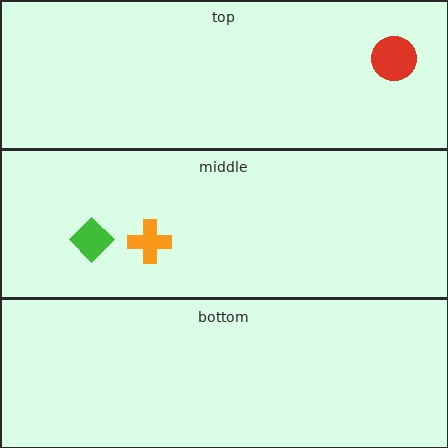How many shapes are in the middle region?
2.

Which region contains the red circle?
The top region.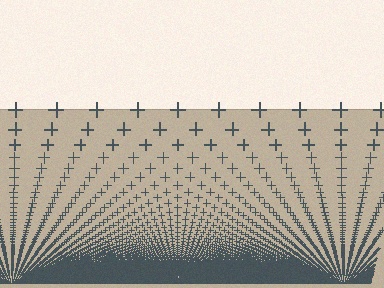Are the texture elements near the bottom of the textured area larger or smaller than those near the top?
Smaller. The gradient is inverted — elements near the bottom are smaller and denser.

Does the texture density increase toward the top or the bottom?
Density increases toward the bottom.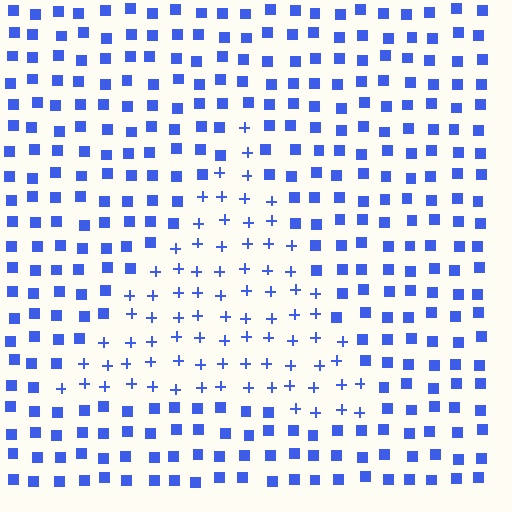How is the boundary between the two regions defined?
The boundary is defined by a change in element shape: plus signs inside vs. squares outside. All elements share the same color and spacing.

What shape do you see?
I see a triangle.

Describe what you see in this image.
The image is filled with small blue elements arranged in a uniform grid. A triangle-shaped region contains plus signs, while the surrounding area contains squares. The boundary is defined purely by the change in element shape.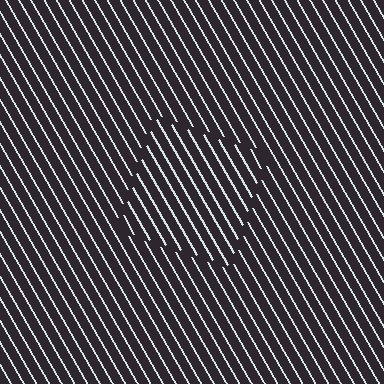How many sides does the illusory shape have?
4 sides — the line-ends trace a square.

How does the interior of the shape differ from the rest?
The interior of the shape contains the same grating, shifted by half a period — the contour is defined by the phase discontinuity where line-ends from the inner and outer gratings abut.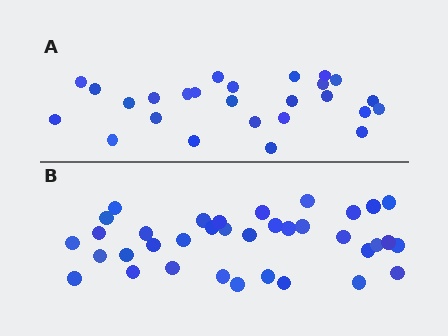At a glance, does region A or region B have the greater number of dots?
Region B (the bottom region) has more dots.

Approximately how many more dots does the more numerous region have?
Region B has roughly 10 or so more dots than region A.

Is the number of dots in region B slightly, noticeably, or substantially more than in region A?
Region B has noticeably more, but not dramatically so. The ratio is roughly 1.4 to 1.